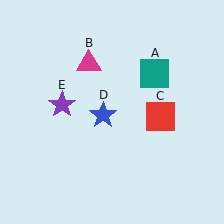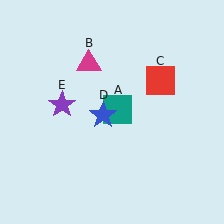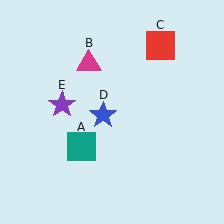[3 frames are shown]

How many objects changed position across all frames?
2 objects changed position: teal square (object A), red square (object C).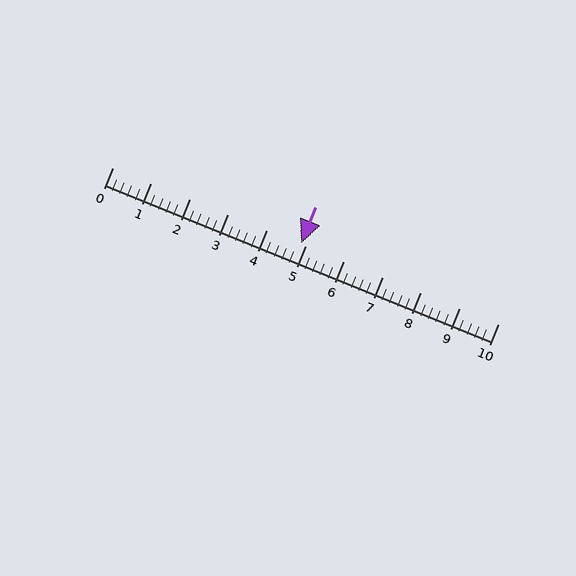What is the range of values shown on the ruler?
The ruler shows values from 0 to 10.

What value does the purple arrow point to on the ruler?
The purple arrow points to approximately 4.9.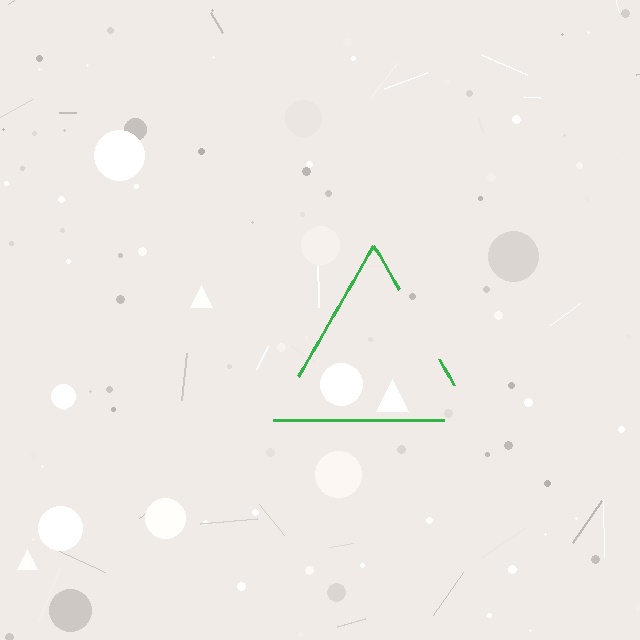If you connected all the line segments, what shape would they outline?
They would outline a triangle.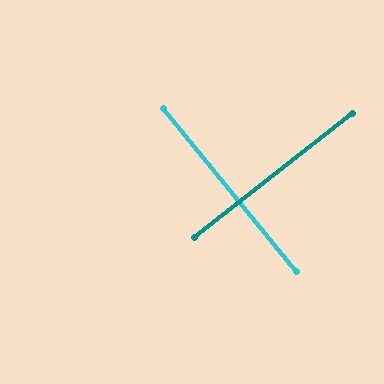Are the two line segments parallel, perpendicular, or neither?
Perpendicular — they meet at approximately 89°.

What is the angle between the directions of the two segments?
Approximately 89 degrees.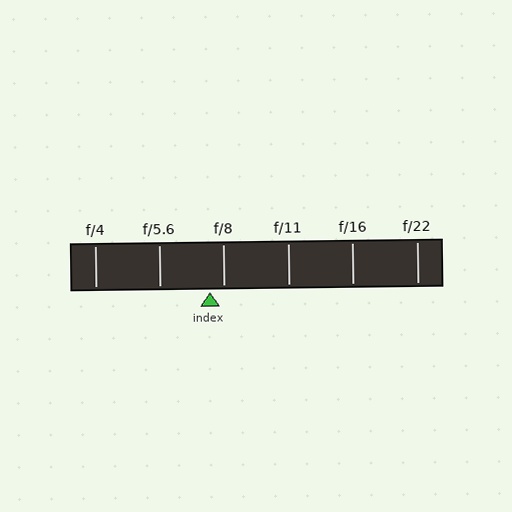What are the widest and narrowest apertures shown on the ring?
The widest aperture shown is f/4 and the narrowest is f/22.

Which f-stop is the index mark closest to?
The index mark is closest to f/8.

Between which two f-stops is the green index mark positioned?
The index mark is between f/5.6 and f/8.